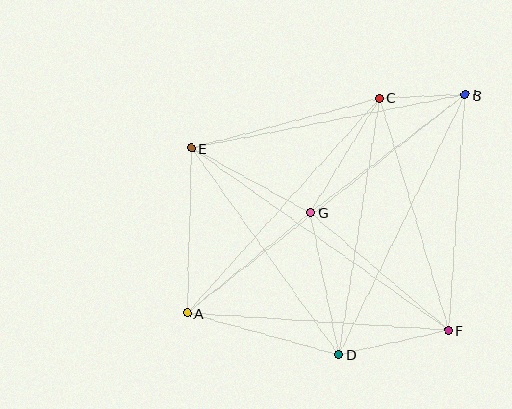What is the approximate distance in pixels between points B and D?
The distance between B and D is approximately 289 pixels.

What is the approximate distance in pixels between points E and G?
The distance between E and G is approximately 135 pixels.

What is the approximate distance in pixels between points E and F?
The distance between E and F is approximately 315 pixels.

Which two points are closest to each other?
Points B and C are closest to each other.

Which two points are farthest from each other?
Points A and B are farthest from each other.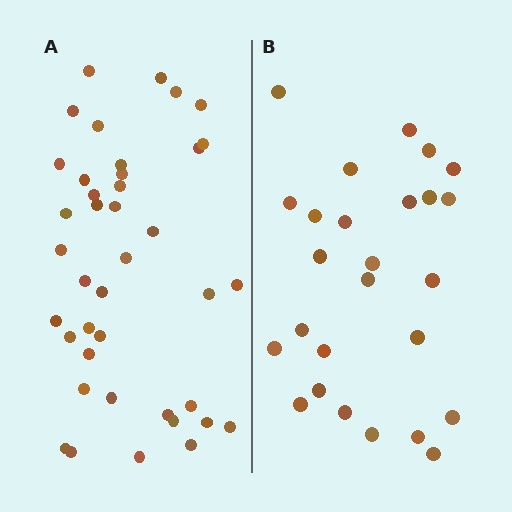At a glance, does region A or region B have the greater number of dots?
Region A (the left region) has more dots.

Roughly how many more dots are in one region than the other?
Region A has approximately 15 more dots than region B.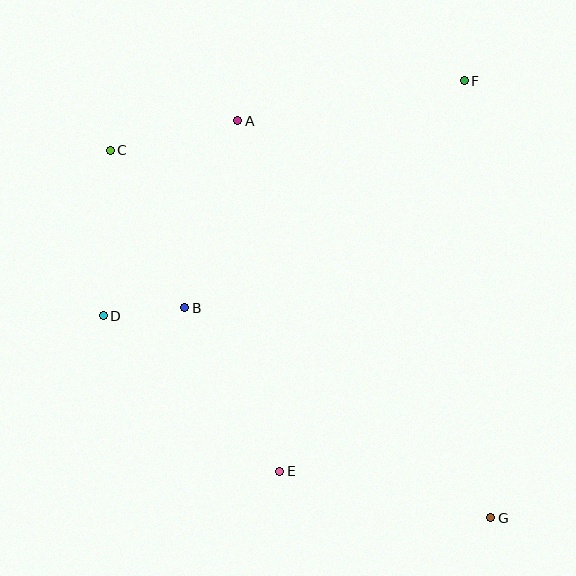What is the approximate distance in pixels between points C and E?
The distance between C and E is approximately 363 pixels.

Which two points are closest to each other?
Points B and D are closest to each other.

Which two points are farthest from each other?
Points C and G are farthest from each other.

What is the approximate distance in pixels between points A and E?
The distance between A and E is approximately 353 pixels.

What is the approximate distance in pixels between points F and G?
The distance between F and G is approximately 438 pixels.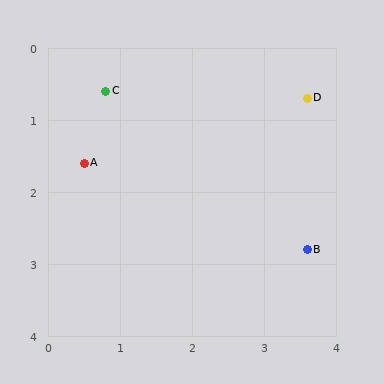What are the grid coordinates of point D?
Point D is at approximately (3.6, 0.7).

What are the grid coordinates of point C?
Point C is at approximately (0.8, 0.6).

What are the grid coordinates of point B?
Point B is at approximately (3.6, 2.8).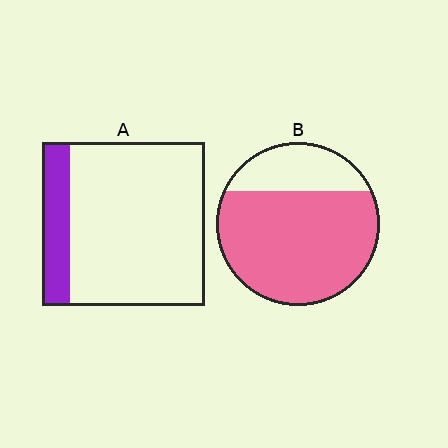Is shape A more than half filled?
No.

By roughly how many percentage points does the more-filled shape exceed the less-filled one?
By roughly 60 percentage points (B over A).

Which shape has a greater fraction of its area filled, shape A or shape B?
Shape B.